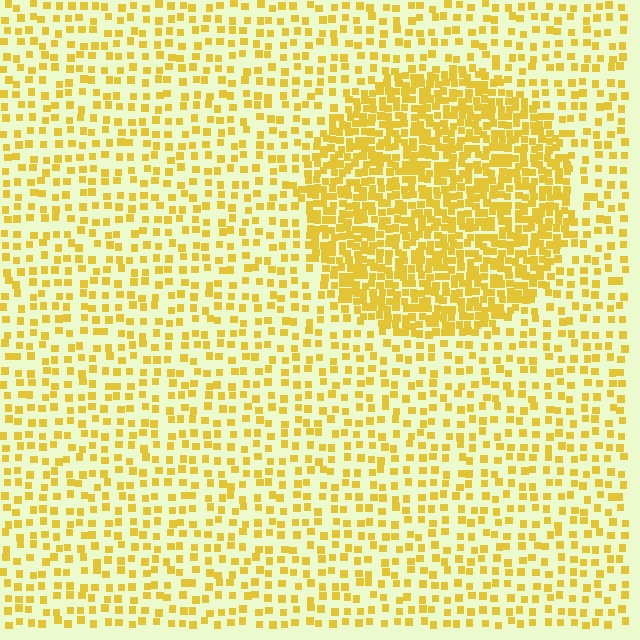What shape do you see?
I see a circle.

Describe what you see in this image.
The image contains small yellow elements arranged at two different densities. A circle-shaped region is visible where the elements are more densely packed than the surrounding area.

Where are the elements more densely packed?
The elements are more densely packed inside the circle boundary.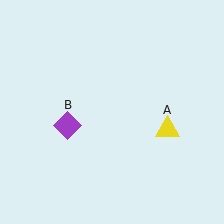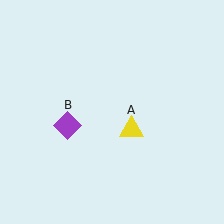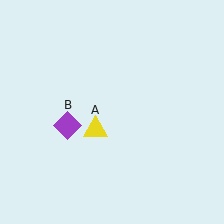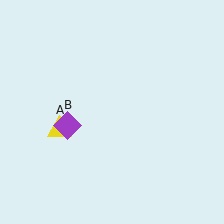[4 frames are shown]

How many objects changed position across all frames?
1 object changed position: yellow triangle (object A).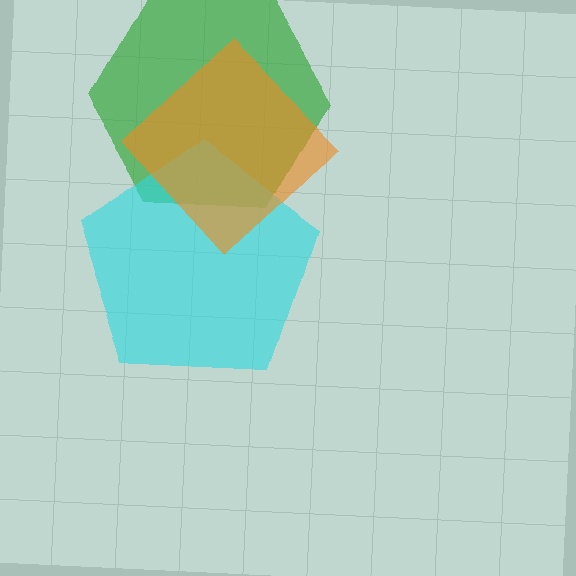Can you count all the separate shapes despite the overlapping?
Yes, there are 3 separate shapes.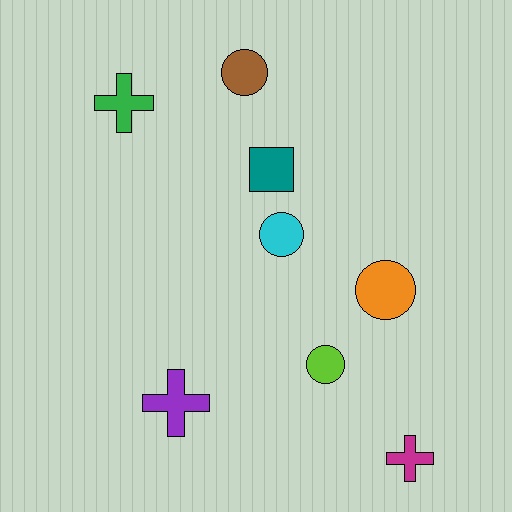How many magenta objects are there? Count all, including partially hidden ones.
There is 1 magenta object.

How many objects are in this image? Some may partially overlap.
There are 8 objects.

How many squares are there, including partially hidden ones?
There is 1 square.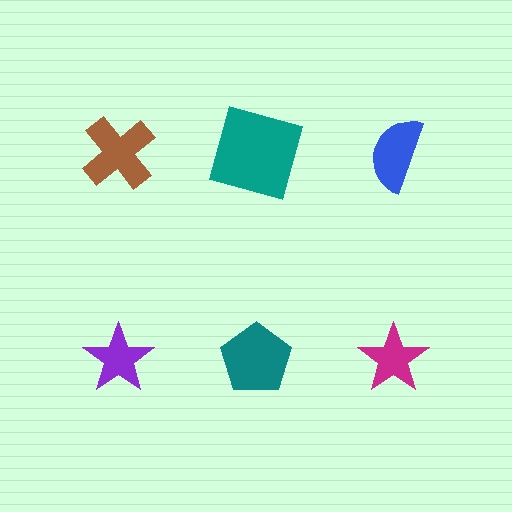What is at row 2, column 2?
A teal pentagon.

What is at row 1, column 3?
A blue semicircle.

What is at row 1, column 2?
A teal square.